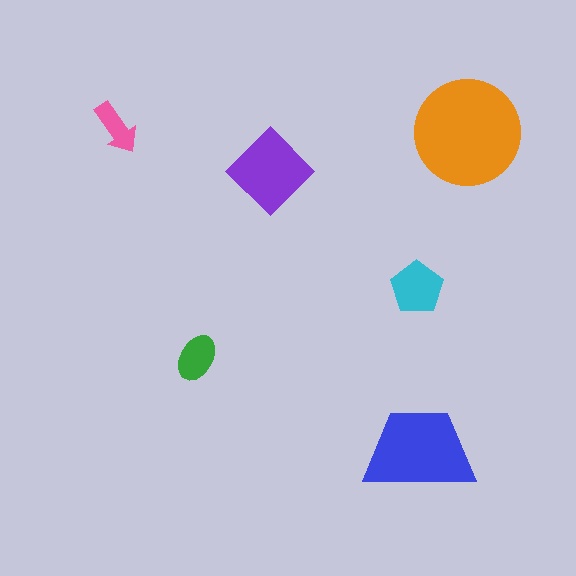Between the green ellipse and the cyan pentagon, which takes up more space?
The cyan pentagon.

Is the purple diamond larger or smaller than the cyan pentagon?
Larger.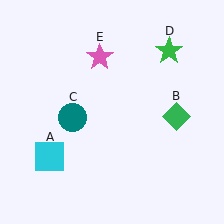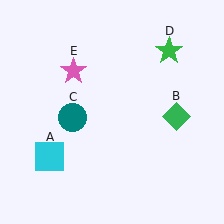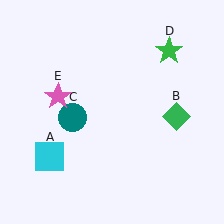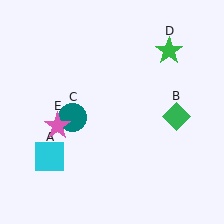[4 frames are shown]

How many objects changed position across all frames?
1 object changed position: pink star (object E).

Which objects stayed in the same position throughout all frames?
Cyan square (object A) and green diamond (object B) and teal circle (object C) and green star (object D) remained stationary.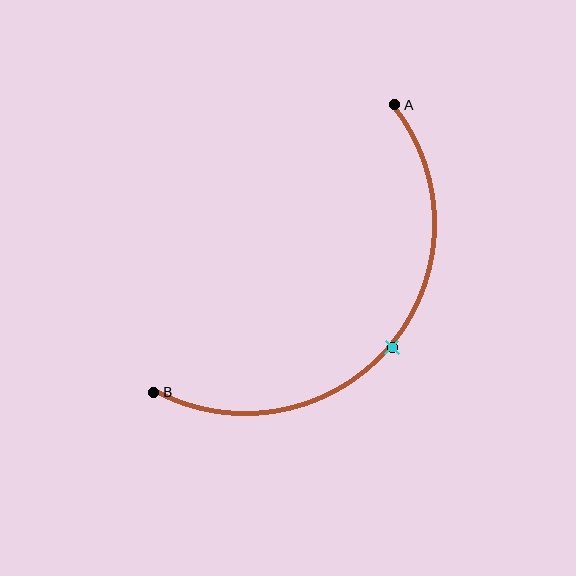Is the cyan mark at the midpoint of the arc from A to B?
Yes. The cyan mark lies on the arc at equal arc-length from both A and B — it is the arc midpoint.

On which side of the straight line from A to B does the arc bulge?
The arc bulges below and to the right of the straight line connecting A and B.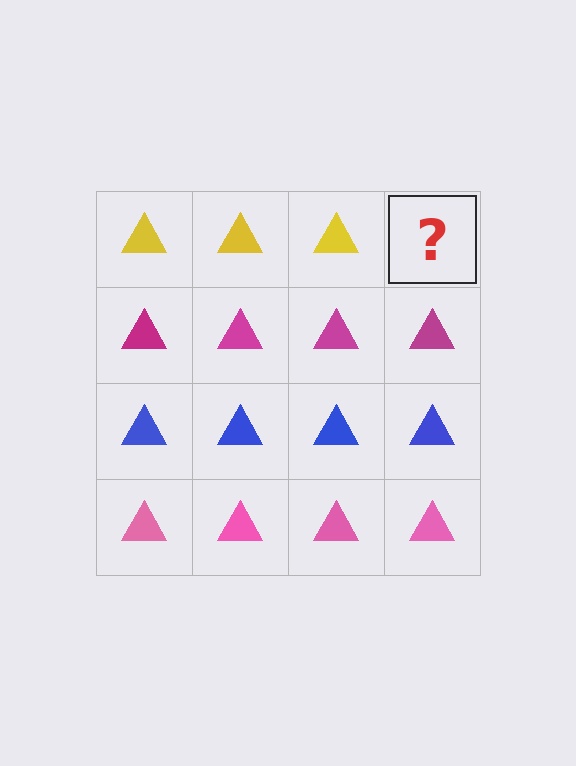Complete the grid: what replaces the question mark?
The question mark should be replaced with a yellow triangle.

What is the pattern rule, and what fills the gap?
The rule is that each row has a consistent color. The gap should be filled with a yellow triangle.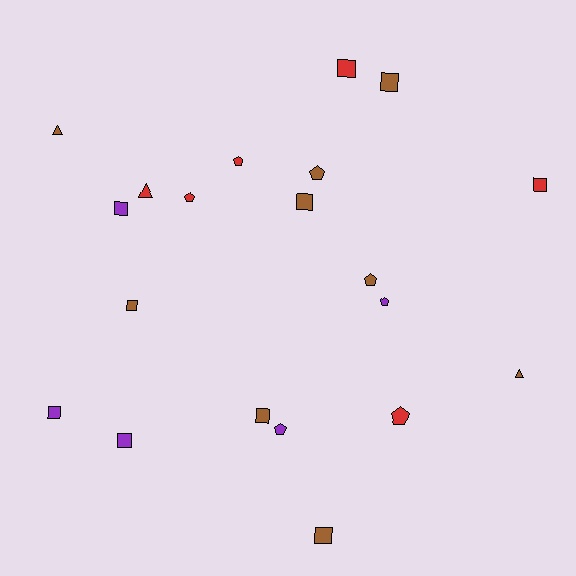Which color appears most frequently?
Brown, with 9 objects.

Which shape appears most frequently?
Square, with 10 objects.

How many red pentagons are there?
There are 3 red pentagons.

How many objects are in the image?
There are 20 objects.